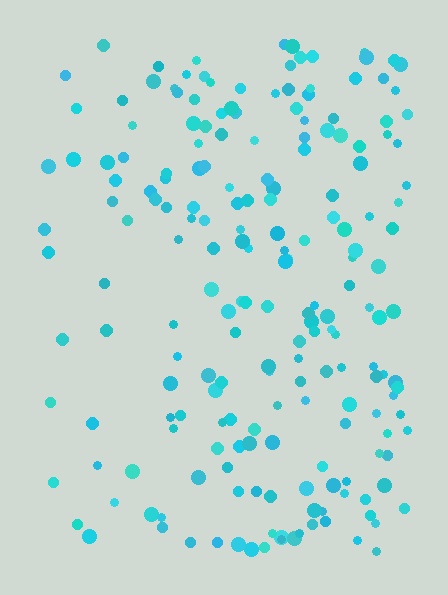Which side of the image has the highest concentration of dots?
The right.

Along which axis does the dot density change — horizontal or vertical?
Horizontal.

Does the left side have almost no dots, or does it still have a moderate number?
Still a moderate number, just noticeably fewer than the right.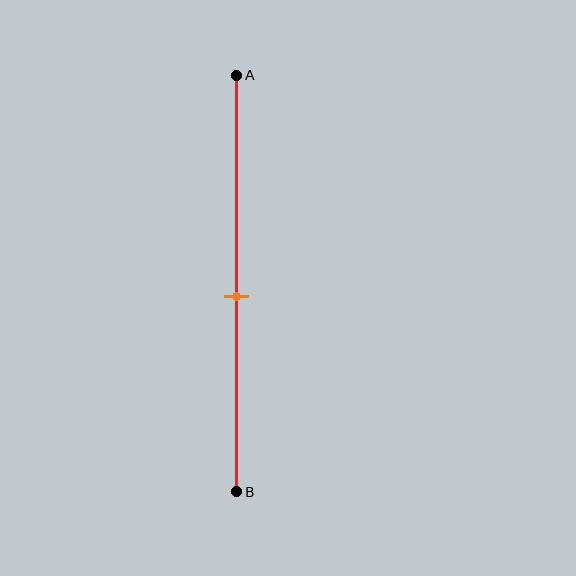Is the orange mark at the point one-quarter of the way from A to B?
No, the mark is at about 55% from A, not at the 25% one-quarter point.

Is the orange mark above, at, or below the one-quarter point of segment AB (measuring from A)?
The orange mark is below the one-quarter point of segment AB.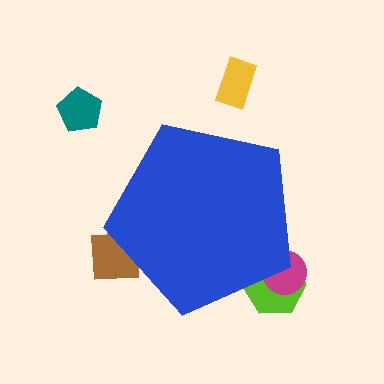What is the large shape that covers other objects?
A blue pentagon.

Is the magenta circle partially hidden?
Yes, the magenta circle is partially hidden behind the blue pentagon.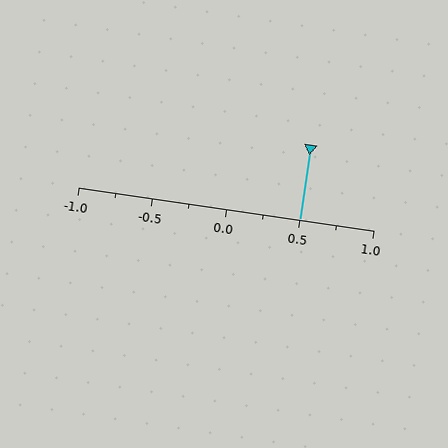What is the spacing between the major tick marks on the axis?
The major ticks are spaced 0.5 apart.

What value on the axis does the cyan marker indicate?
The marker indicates approximately 0.5.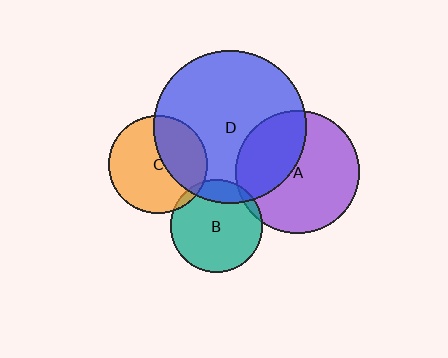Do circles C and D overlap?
Yes.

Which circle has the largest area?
Circle D (blue).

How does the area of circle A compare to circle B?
Approximately 1.8 times.